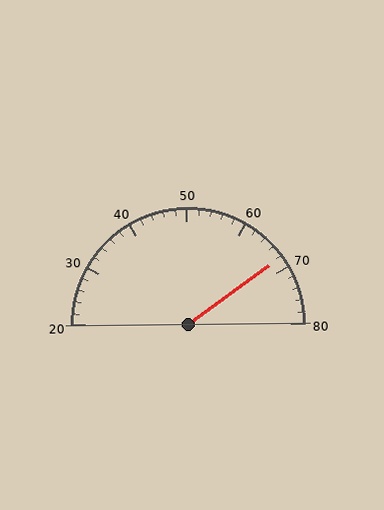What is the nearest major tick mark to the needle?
The nearest major tick mark is 70.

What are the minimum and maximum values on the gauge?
The gauge ranges from 20 to 80.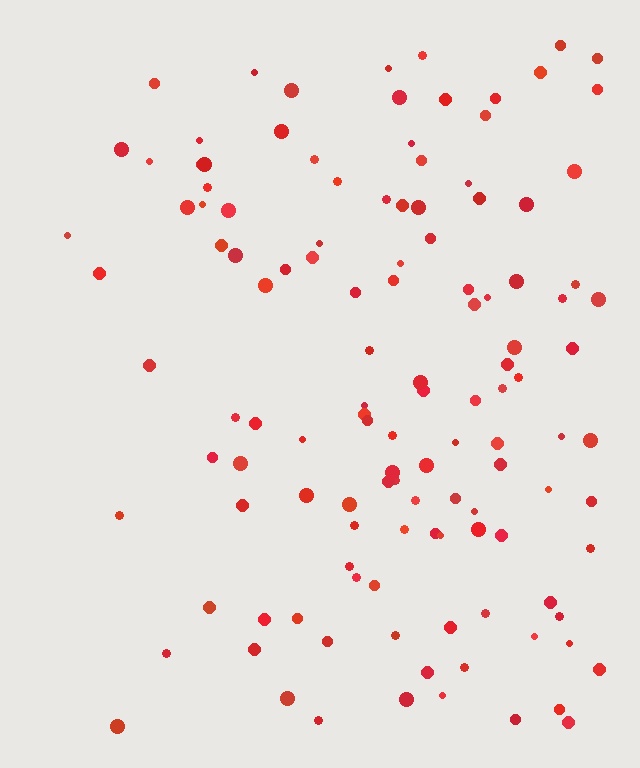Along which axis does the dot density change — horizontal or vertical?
Horizontal.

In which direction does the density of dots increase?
From left to right, with the right side densest.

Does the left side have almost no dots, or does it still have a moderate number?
Still a moderate number, just noticeably fewer than the right.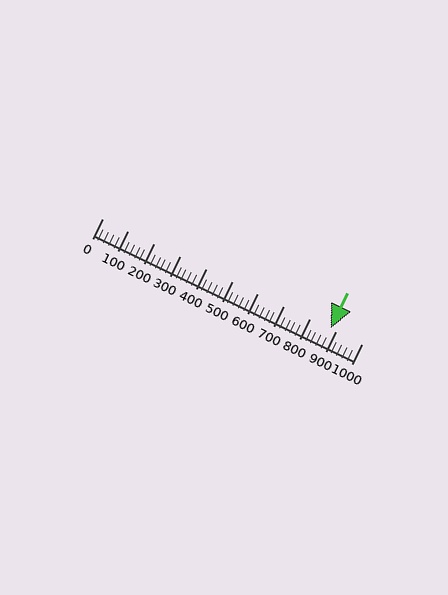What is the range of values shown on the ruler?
The ruler shows values from 0 to 1000.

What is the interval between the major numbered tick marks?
The major tick marks are spaced 100 units apart.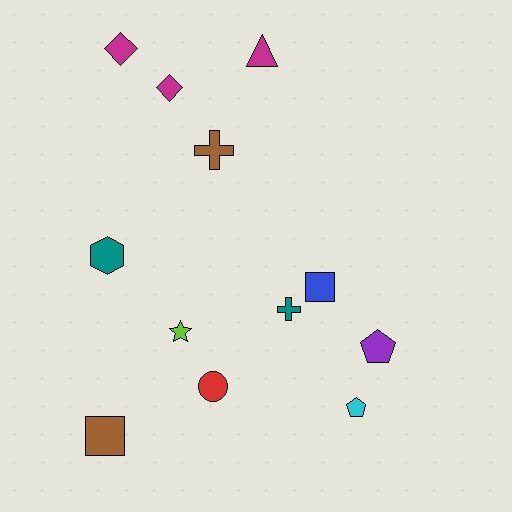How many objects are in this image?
There are 12 objects.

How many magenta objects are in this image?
There are 3 magenta objects.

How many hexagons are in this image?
There is 1 hexagon.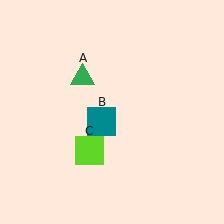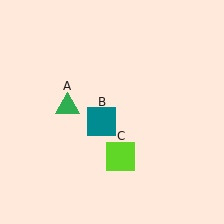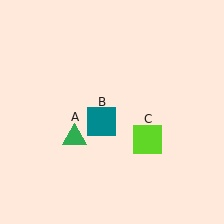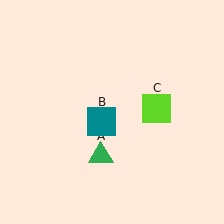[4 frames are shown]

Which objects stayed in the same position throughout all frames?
Teal square (object B) remained stationary.